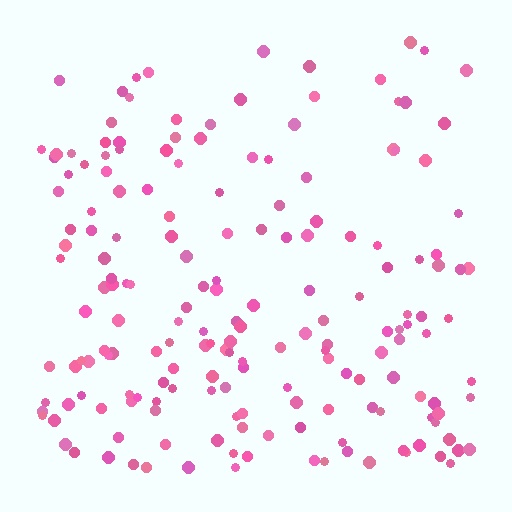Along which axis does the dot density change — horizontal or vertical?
Vertical.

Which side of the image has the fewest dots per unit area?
The top.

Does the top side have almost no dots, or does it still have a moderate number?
Still a moderate number, just noticeably fewer than the bottom.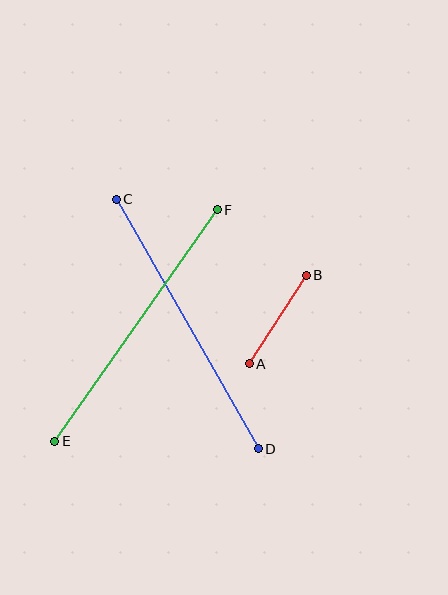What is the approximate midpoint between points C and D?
The midpoint is at approximately (187, 324) pixels.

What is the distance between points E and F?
The distance is approximately 283 pixels.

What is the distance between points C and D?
The distance is approximately 287 pixels.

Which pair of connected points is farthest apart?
Points C and D are farthest apart.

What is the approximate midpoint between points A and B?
The midpoint is at approximately (278, 320) pixels.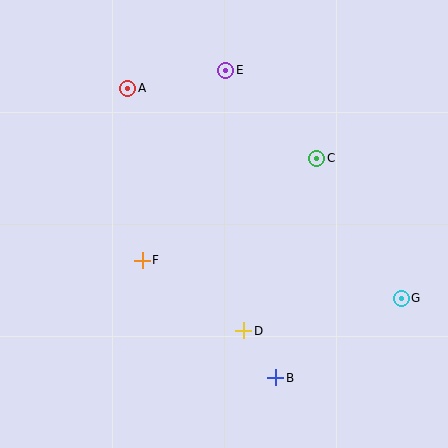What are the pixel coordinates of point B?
Point B is at (276, 378).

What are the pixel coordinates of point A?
Point A is at (128, 88).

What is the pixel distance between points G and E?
The distance between G and E is 288 pixels.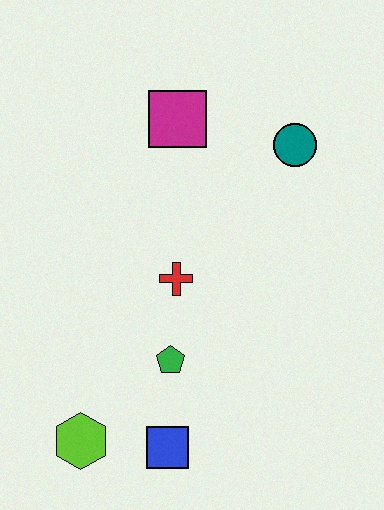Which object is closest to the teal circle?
The magenta square is closest to the teal circle.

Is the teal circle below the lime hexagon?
No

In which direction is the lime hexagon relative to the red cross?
The lime hexagon is below the red cross.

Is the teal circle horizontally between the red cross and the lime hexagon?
No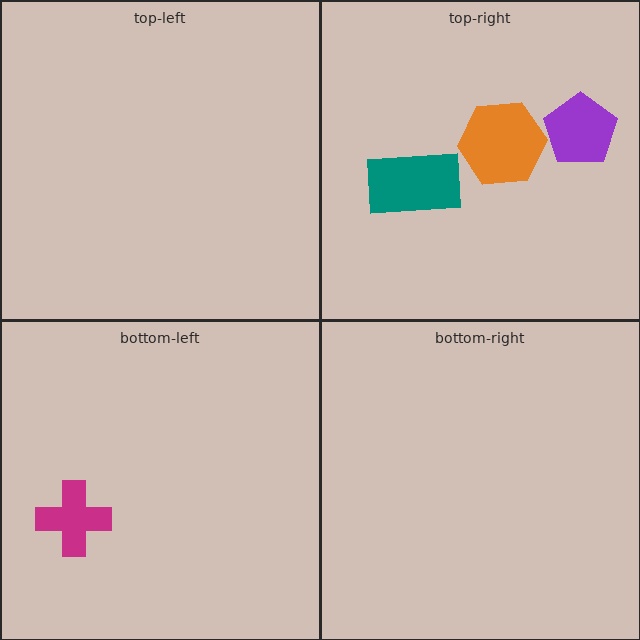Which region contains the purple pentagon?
The top-right region.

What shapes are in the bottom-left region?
The magenta cross.